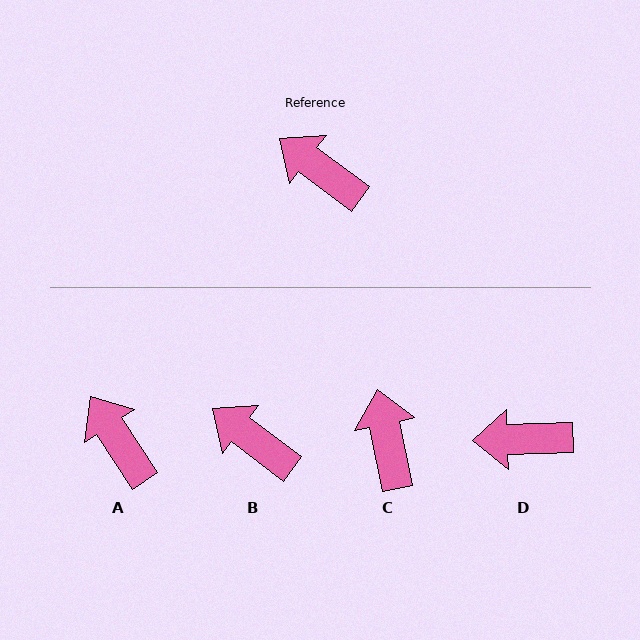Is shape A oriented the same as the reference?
No, it is off by about 20 degrees.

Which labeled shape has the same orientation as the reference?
B.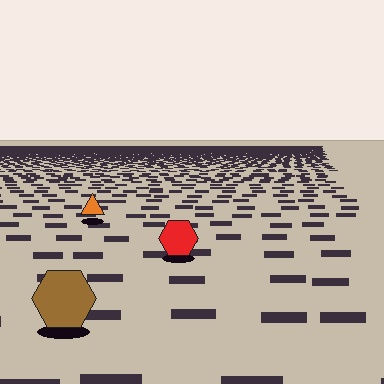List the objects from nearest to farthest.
From nearest to farthest: the brown hexagon, the red hexagon, the orange triangle.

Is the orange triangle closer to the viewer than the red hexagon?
No. The red hexagon is closer — you can tell from the texture gradient: the ground texture is coarser near it.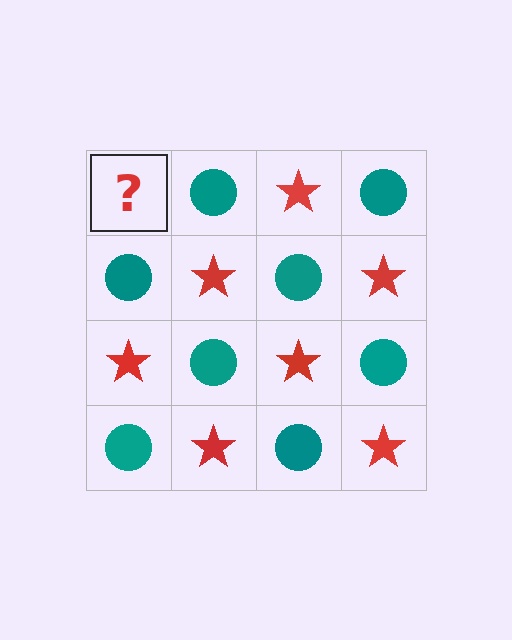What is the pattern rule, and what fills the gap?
The rule is that it alternates red star and teal circle in a checkerboard pattern. The gap should be filled with a red star.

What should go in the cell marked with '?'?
The missing cell should contain a red star.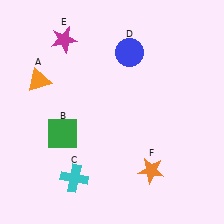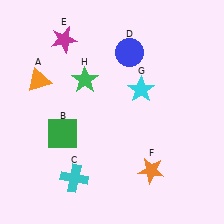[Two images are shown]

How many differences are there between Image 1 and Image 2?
There are 2 differences between the two images.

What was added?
A cyan star (G), a green star (H) were added in Image 2.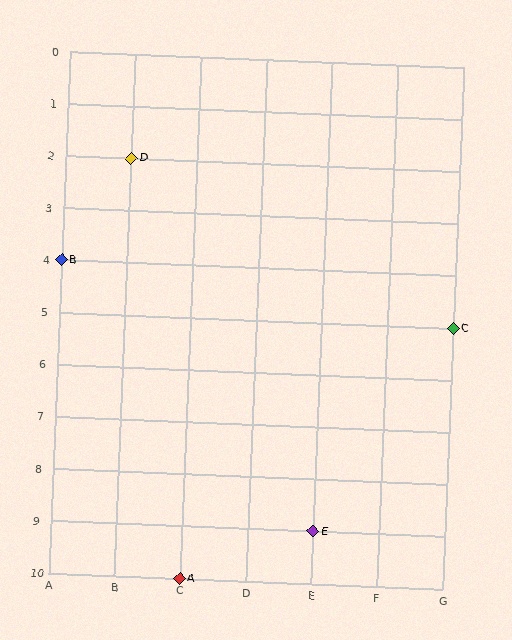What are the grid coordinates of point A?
Point A is at grid coordinates (C, 10).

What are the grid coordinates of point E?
Point E is at grid coordinates (E, 9).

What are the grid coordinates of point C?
Point C is at grid coordinates (G, 5).